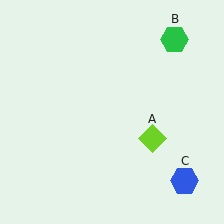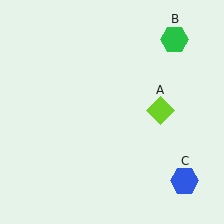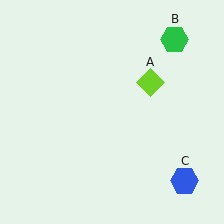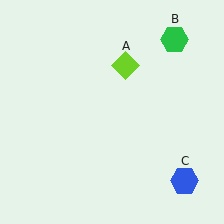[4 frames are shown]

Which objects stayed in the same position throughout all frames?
Green hexagon (object B) and blue hexagon (object C) remained stationary.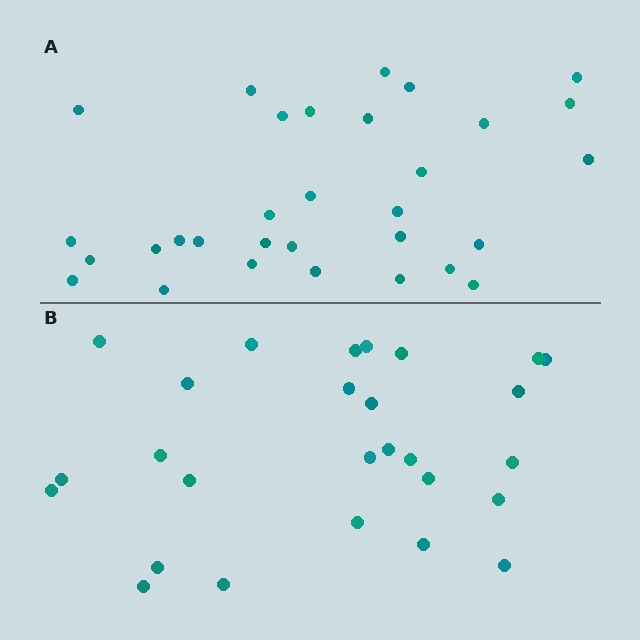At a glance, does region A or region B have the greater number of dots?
Region A (the top region) has more dots.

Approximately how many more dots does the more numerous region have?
Region A has about 4 more dots than region B.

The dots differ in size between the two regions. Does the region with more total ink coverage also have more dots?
No. Region B has more total ink coverage because its dots are larger, but region A actually contains more individual dots. Total area can be misleading — the number of items is what matters here.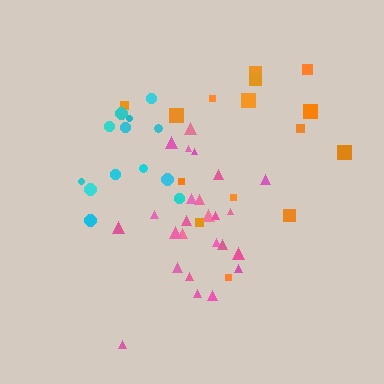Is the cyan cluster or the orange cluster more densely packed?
Cyan.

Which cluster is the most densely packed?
Pink.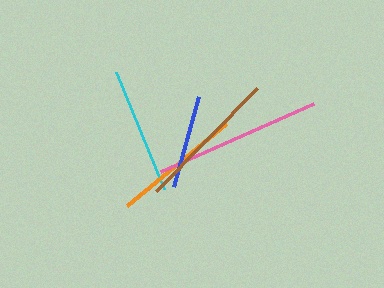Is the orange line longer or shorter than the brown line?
The brown line is longer than the orange line.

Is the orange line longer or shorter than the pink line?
The pink line is longer than the orange line.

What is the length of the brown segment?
The brown segment is approximately 144 pixels long.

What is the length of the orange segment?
The orange segment is approximately 129 pixels long.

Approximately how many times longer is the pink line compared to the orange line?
The pink line is approximately 1.3 times the length of the orange line.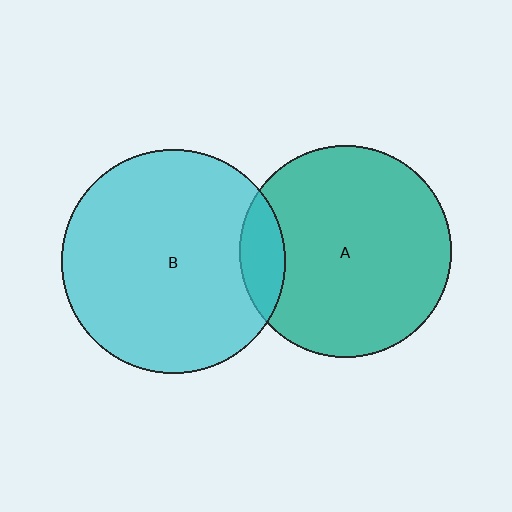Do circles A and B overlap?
Yes.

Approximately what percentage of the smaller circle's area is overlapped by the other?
Approximately 10%.